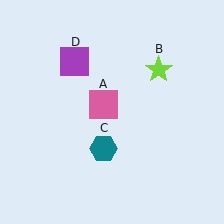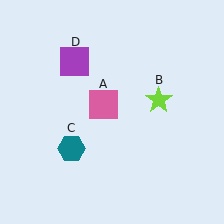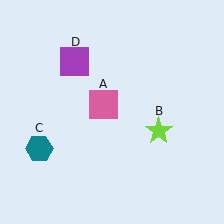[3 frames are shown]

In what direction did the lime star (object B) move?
The lime star (object B) moved down.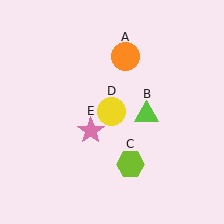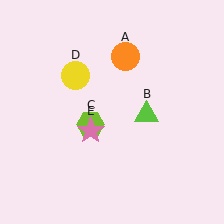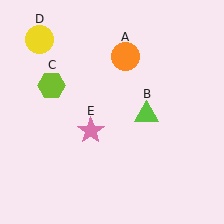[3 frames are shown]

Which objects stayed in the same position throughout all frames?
Orange circle (object A) and lime triangle (object B) and pink star (object E) remained stationary.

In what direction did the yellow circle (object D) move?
The yellow circle (object D) moved up and to the left.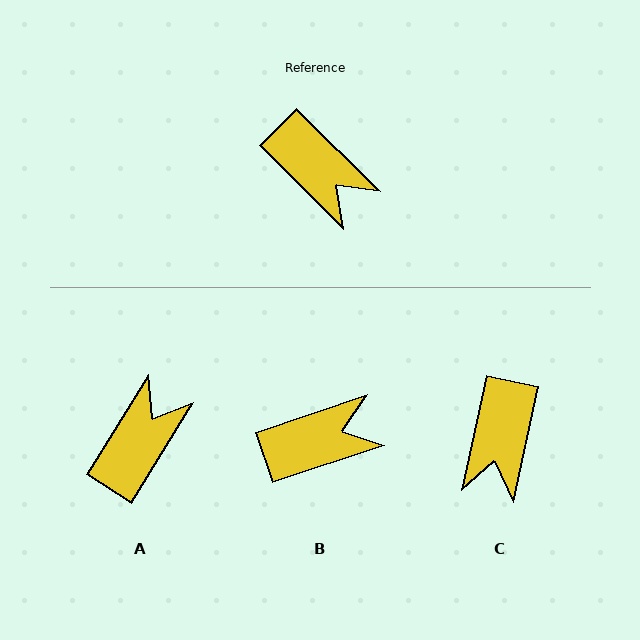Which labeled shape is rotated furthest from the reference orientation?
A, about 103 degrees away.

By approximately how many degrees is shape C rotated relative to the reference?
Approximately 58 degrees clockwise.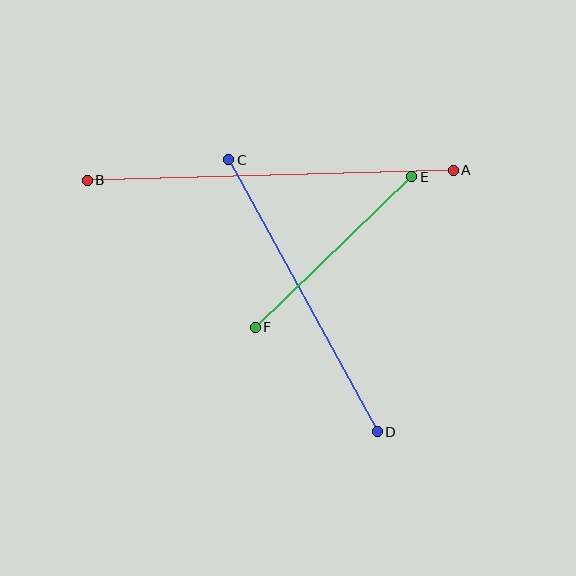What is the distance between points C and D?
The distance is approximately 310 pixels.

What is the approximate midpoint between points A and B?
The midpoint is at approximately (270, 175) pixels.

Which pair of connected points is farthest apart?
Points A and B are farthest apart.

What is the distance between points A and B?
The distance is approximately 366 pixels.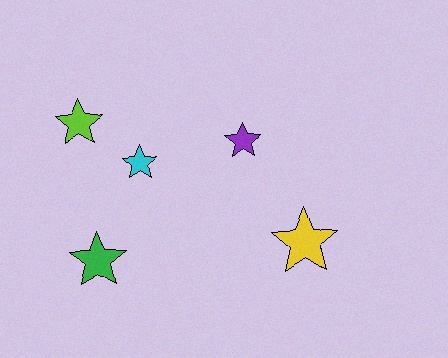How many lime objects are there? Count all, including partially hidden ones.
There is 1 lime object.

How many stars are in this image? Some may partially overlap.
There are 5 stars.